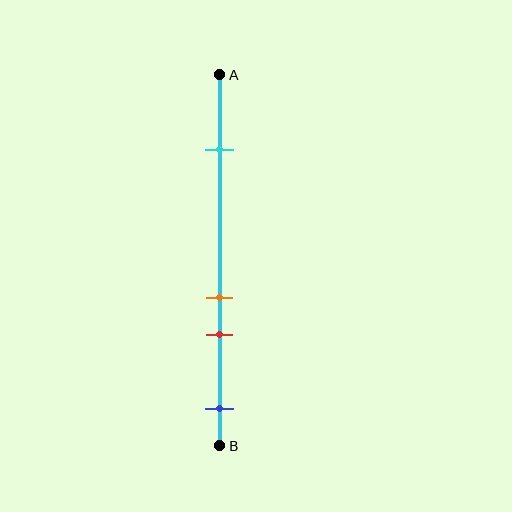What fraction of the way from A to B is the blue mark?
The blue mark is approximately 90% (0.9) of the way from A to B.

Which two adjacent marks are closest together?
The orange and red marks are the closest adjacent pair.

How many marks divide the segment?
There are 4 marks dividing the segment.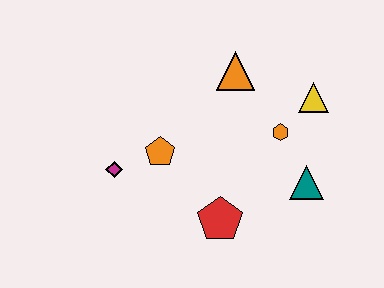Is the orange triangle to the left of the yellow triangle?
Yes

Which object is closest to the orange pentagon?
The magenta diamond is closest to the orange pentagon.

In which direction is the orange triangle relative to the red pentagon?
The orange triangle is above the red pentagon.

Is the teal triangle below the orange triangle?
Yes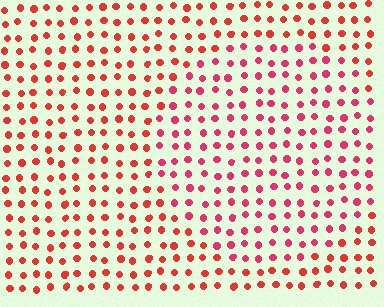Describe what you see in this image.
The image is filled with small red elements in a uniform arrangement. A circle-shaped region is visible where the elements are tinted to a slightly different hue, forming a subtle color boundary.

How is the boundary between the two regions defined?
The boundary is defined purely by a slight shift in hue (about 23 degrees). Spacing, size, and orientation are identical on both sides.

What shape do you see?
I see a circle.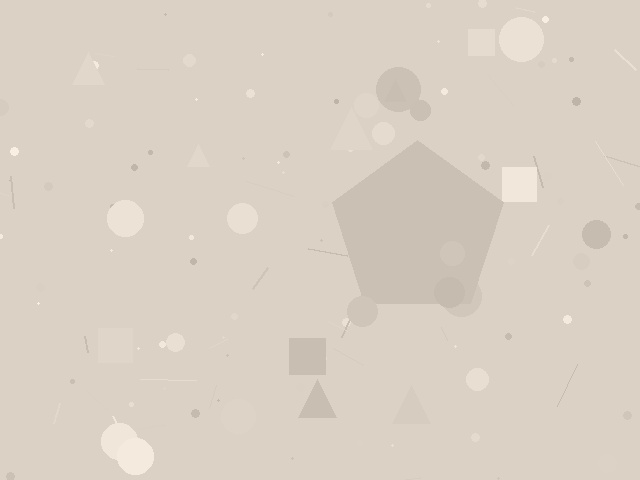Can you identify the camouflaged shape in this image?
The camouflaged shape is a pentagon.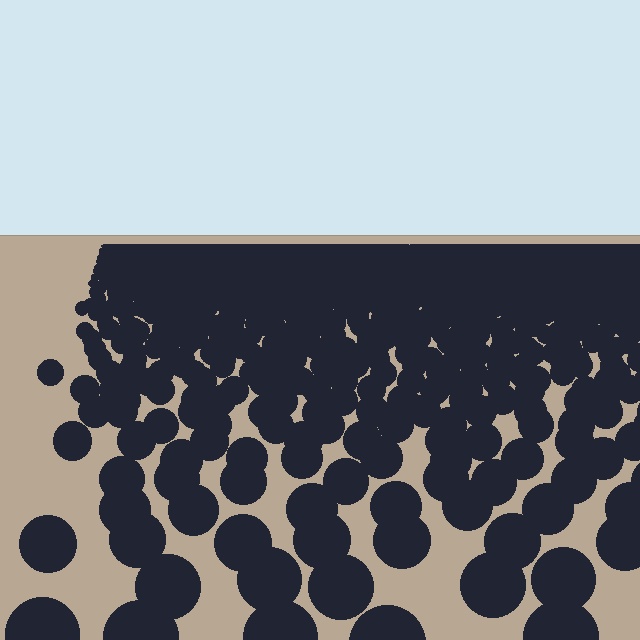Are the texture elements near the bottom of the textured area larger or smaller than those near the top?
Larger. Near the bottom, elements are closer to the viewer and appear at a bigger on-screen size.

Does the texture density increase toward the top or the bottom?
Density increases toward the top.